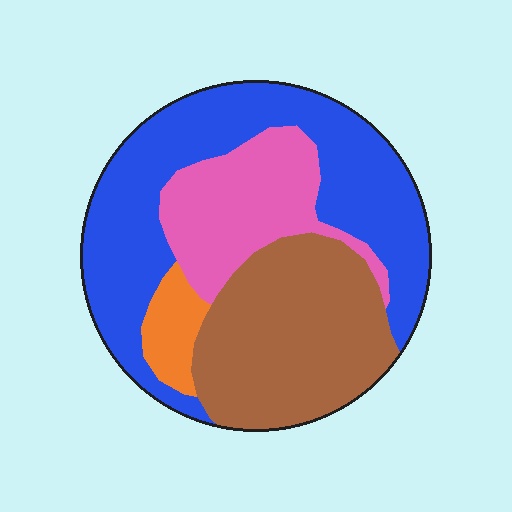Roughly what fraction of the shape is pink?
Pink covers about 20% of the shape.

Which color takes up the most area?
Blue, at roughly 45%.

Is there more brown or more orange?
Brown.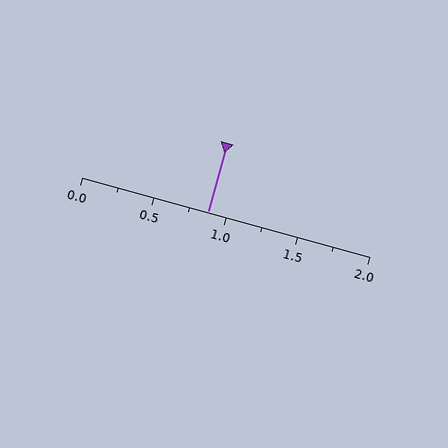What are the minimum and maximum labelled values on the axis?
The axis runs from 0.0 to 2.0.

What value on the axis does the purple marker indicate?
The marker indicates approximately 0.88.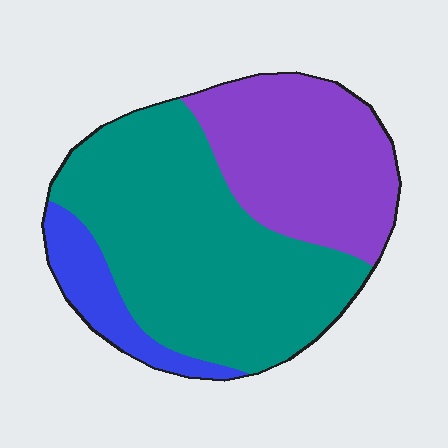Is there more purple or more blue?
Purple.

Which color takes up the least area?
Blue, at roughly 10%.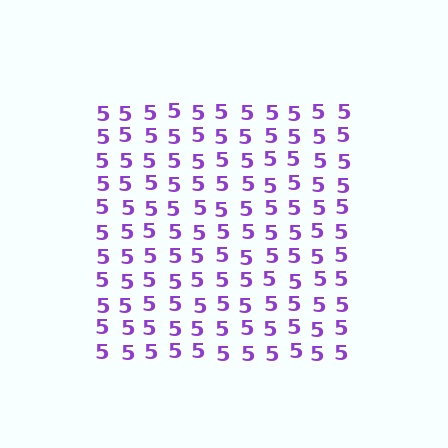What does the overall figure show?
The overall figure shows a square.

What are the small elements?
The small elements are digit 5's.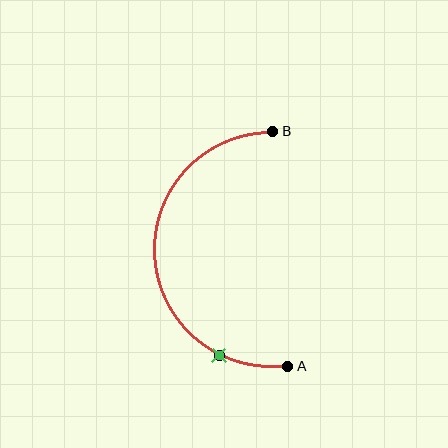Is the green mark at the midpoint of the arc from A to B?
No. The green mark lies on the arc but is closer to endpoint A. The arc midpoint would be at the point on the curve equidistant along the arc from both A and B.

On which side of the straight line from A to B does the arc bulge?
The arc bulges to the left of the straight line connecting A and B.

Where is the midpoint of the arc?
The arc midpoint is the point on the curve farthest from the straight line joining A and B. It sits to the left of that line.